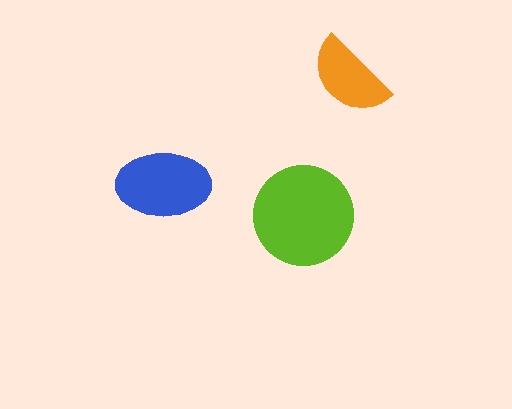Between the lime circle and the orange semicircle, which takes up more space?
The lime circle.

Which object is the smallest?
The orange semicircle.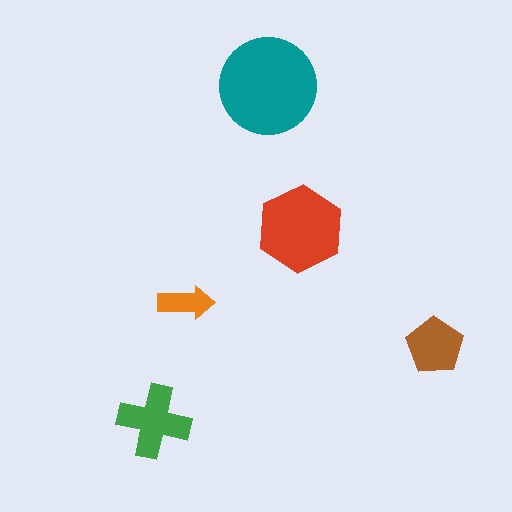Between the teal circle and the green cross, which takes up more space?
The teal circle.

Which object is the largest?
The teal circle.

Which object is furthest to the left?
The green cross is leftmost.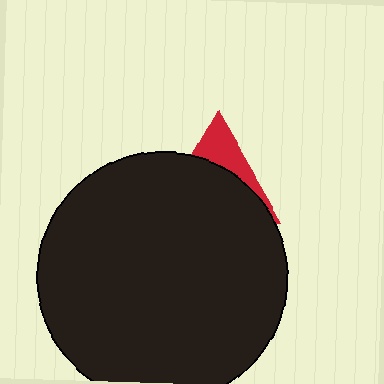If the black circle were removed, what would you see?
You would see the complete red triangle.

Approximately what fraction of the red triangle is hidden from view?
Roughly 70% of the red triangle is hidden behind the black circle.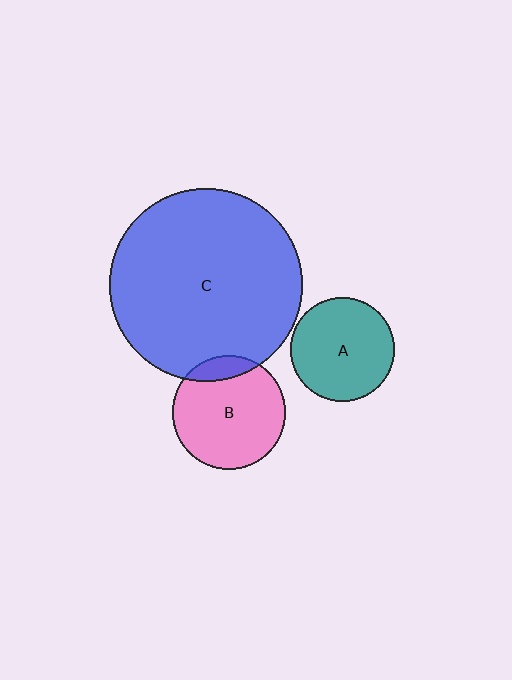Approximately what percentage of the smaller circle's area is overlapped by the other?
Approximately 10%.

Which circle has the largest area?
Circle C (blue).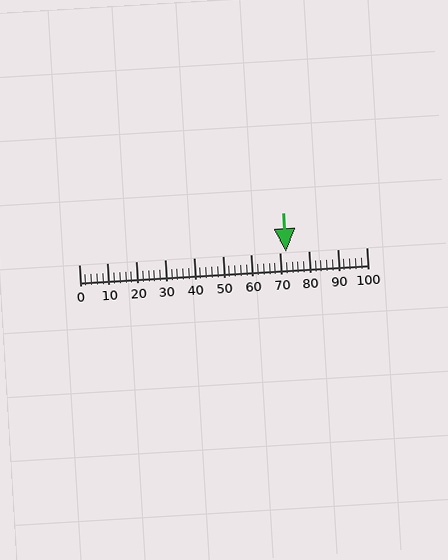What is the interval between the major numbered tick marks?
The major tick marks are spaced 10 units apart.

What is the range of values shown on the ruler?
The ruler shows values from 0 to 100.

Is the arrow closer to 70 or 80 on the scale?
The arrow is closer to 70.